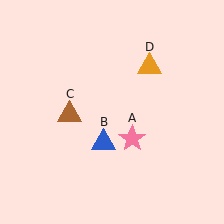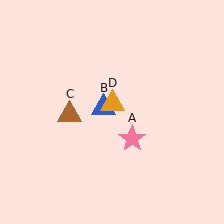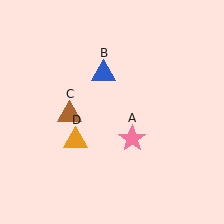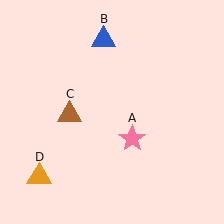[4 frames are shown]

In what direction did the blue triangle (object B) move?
The blue triangle (object B) moved up.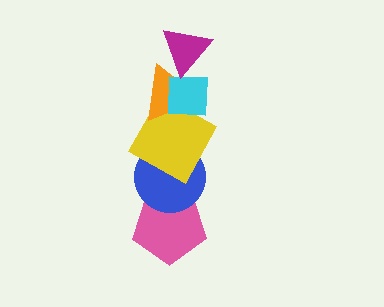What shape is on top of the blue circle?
The yellow square is on top of the blue circle.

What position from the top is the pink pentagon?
The pink pentagon is 6th from the top.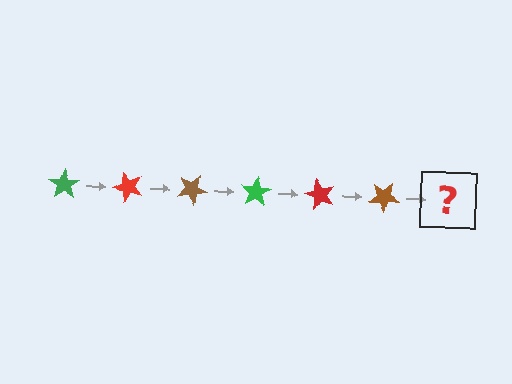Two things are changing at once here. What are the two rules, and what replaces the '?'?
The two rules are that it rotates 50 degrees each step and the color cycles through green, red, and brown. The '?' should be a green star, rotated 300 degrees from the start.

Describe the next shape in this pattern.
It should be a green star, rotated 300 degrees from the start.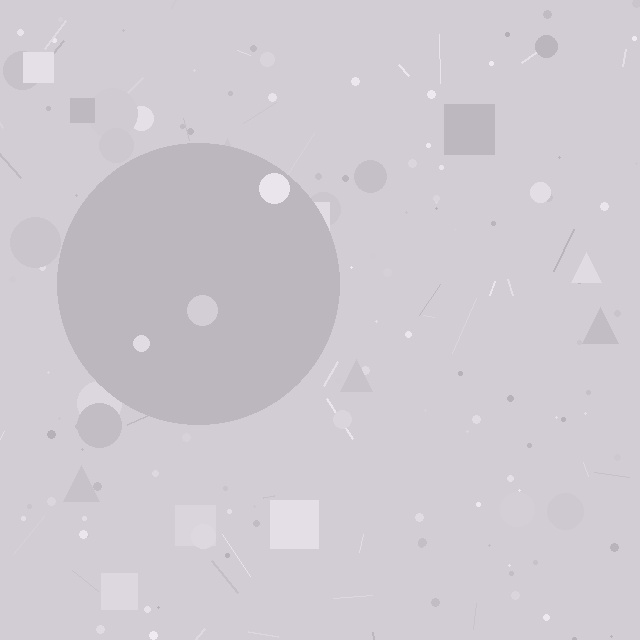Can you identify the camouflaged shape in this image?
The camouflaged shape is a circle.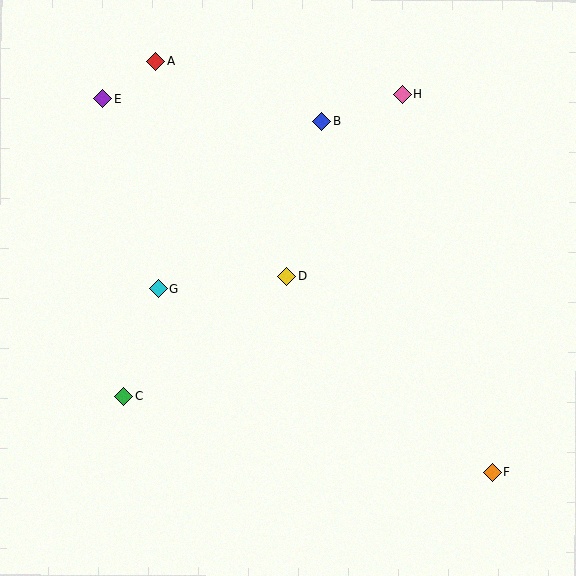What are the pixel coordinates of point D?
Point D is at (287, 276).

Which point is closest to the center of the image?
Point D at (287, 276) is closest to the center.